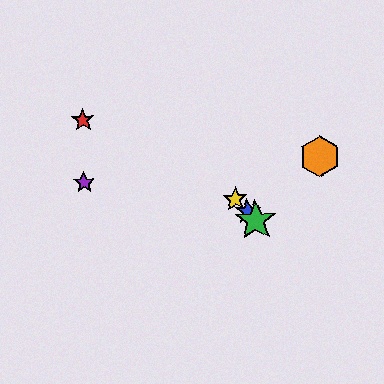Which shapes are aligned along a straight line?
The blue star, the green star, the yellow star are aligned along a straight line.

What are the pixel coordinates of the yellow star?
The yellow star is at (235, 199).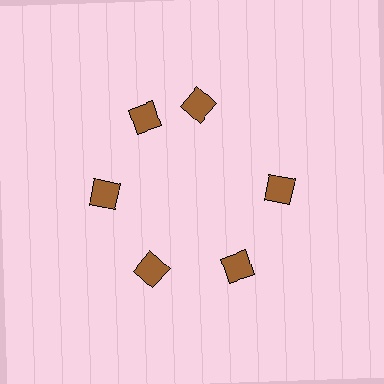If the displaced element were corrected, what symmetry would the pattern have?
It would have 6-fold rotational symmetry — the pattern would map onto itself every 60 degrees.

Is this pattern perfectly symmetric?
No. The 6 brown diamonds are arranged in a ring, but one element near the 1 o'clock position is rotated out of alignment along the ring, breaking the 6-fold rotational symmetry.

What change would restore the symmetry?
The symmetry would be restored by rotating it back into even spacing with its neighbors so that all 6 diamonds sit at equal angles and equal distance from the center.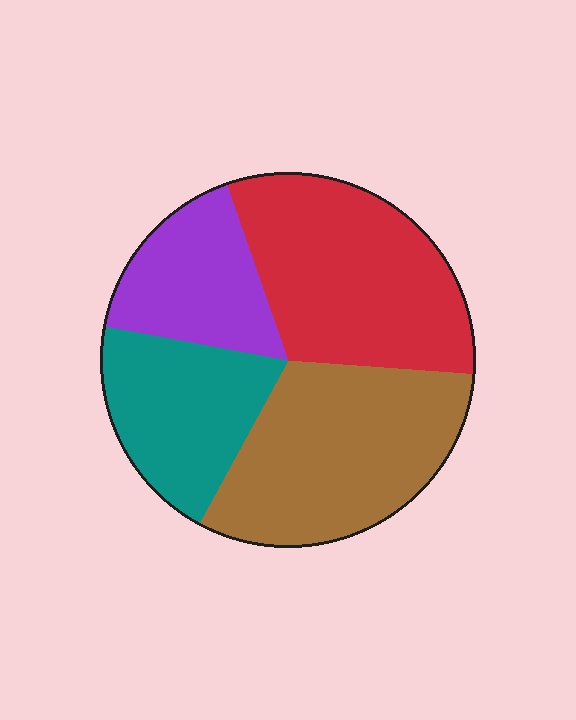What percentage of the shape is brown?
Brown covers 32% of the shape.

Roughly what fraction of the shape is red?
Red covers 32% of the shape.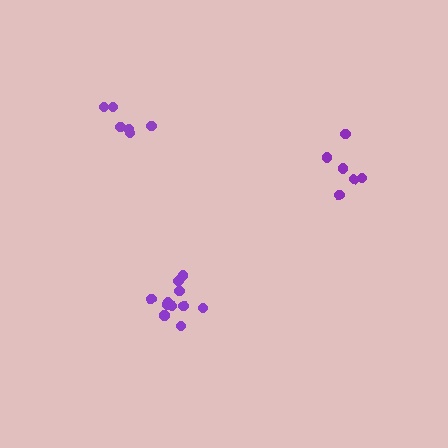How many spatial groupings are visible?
There are 3 spatial groupings.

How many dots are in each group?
Group 1: 12 dots, Group 2: 6 dots, Group 3: 6 dots (24 total).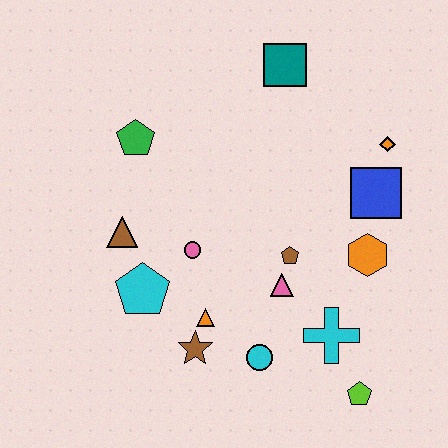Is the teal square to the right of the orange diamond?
No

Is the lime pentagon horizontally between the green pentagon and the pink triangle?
No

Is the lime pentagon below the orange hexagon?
Yes